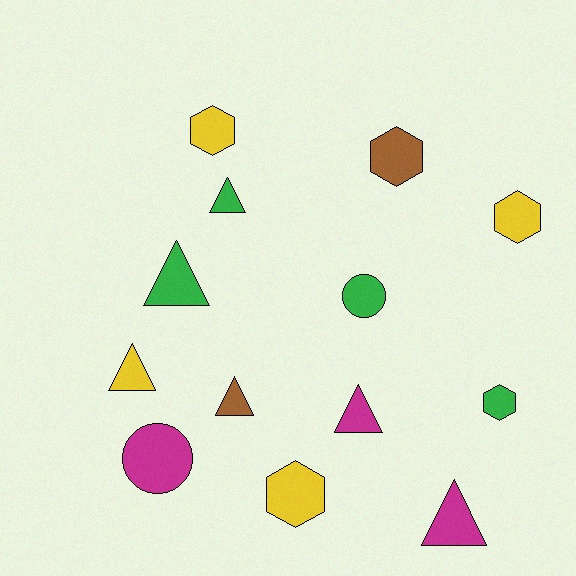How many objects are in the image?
There are 13 objects.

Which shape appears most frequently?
Triangle, with 6 objects.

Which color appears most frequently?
Yellow, with 4 objects.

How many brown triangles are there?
There is 1 brown triangle.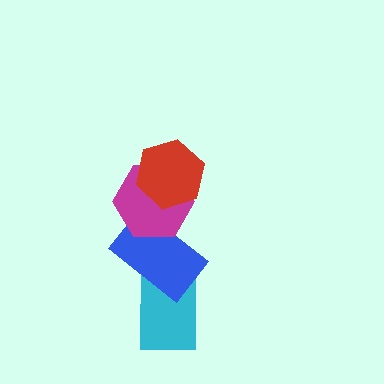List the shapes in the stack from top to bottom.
From top to bottom: the red hexagon, the magenta hexagon, the blue rectangle, the cyan rectangle.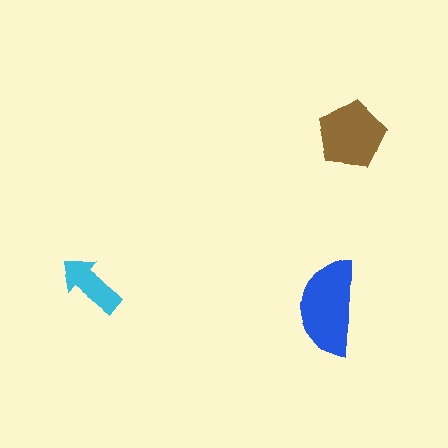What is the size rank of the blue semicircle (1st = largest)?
1st.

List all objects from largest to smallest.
The blue semicircle, the brown pentagon, the cyan arrow.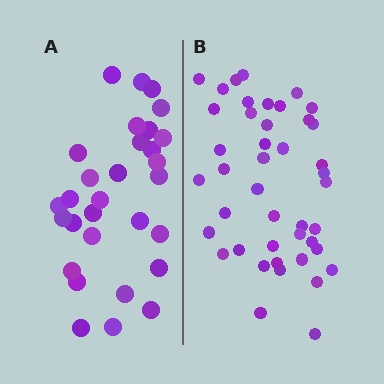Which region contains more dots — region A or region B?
Region B (the right region) has more dots.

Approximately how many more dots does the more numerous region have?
Region B has approximately 15 more dots than region A.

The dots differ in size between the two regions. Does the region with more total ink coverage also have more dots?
No. Region A has more total ink coverage because its dots are larger, but region B actually contains more individual dots. Total area can be misleading — the number of items is what matters here.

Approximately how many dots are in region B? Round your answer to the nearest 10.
About 40 dots. (The exact count is 43, which rounds to 40.)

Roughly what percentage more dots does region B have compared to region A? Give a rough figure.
About 45% more.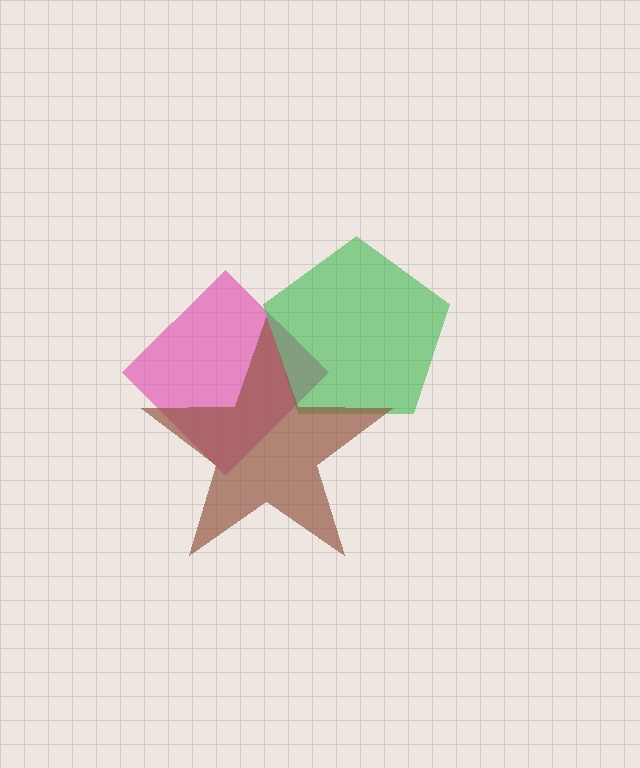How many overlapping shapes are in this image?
There are 3 overlapping shapes in the image.